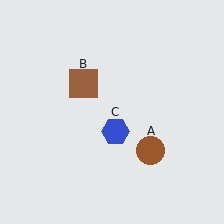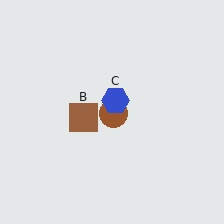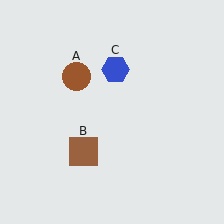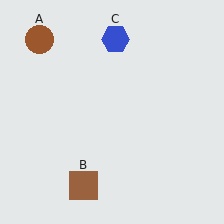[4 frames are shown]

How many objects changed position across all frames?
3 objects changed position: brown circle (object A), brown square (object B), blue hexagon (object C).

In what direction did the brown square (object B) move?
The brown square (object B) moved down.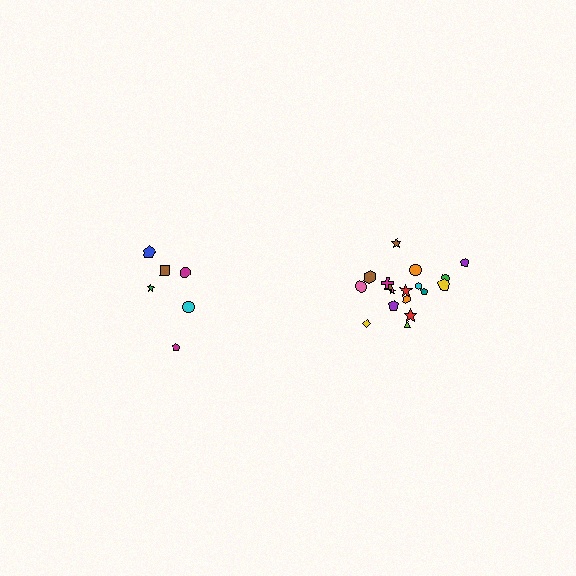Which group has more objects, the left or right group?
The right group.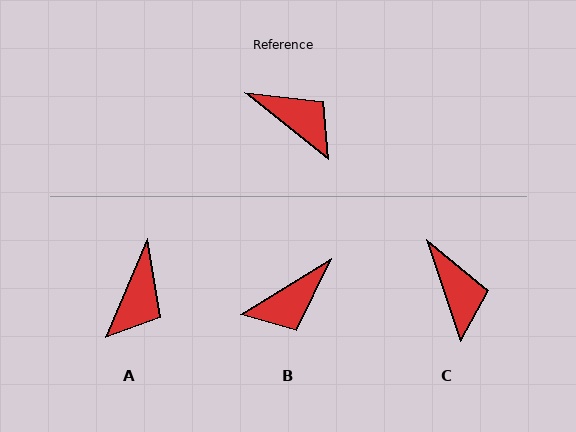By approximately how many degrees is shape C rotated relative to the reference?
Approximately 33 degrees clockwise.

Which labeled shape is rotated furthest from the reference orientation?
B, about 109 degrees away.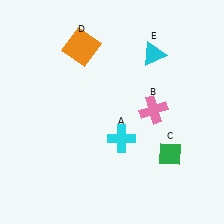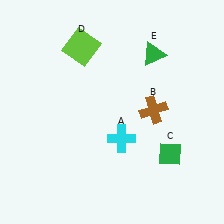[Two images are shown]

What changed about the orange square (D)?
In Image 1, D is orange. In Image 2, it changed to lime.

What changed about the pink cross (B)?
In Image 1, B is pink. In Image 2, it changed to brown.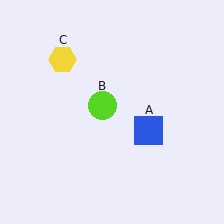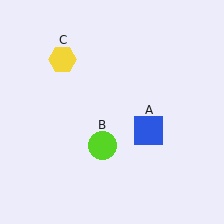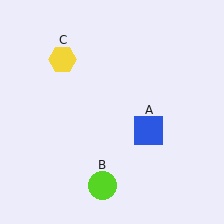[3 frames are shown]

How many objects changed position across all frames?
1 object changed position: lime circle (object B).